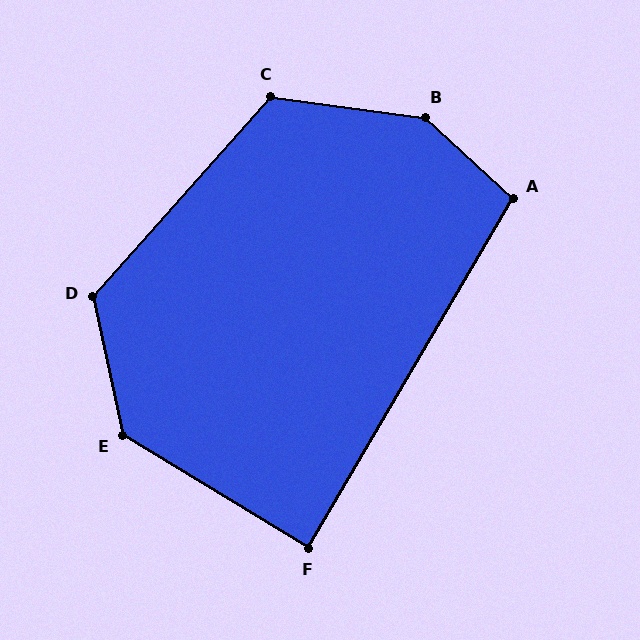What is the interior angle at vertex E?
Approximately 133 degrees (obtuse).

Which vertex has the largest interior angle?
B, at approximately 145 degrees.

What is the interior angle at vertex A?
Approximately 102 degrees (obtuse).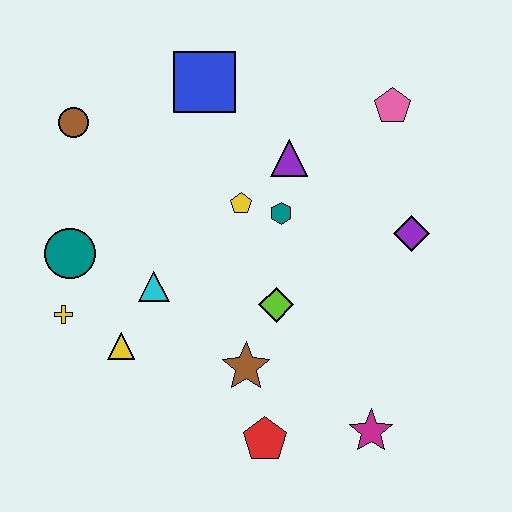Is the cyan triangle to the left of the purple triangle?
Yes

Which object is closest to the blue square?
The purple triangle is closest to the blue square.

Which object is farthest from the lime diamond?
The brown circle is farthest from the lime diamond.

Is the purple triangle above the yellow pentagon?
Yes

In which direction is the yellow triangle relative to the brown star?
The yellow triangle is to the left of the brown star.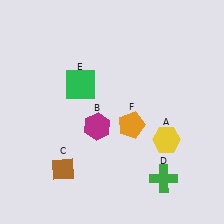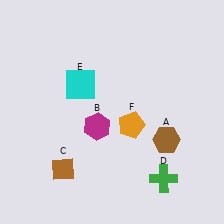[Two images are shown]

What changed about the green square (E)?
In Image 1, E is green. In Image 2, it changed to cyan.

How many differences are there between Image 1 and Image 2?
There are 2 differences between the two images.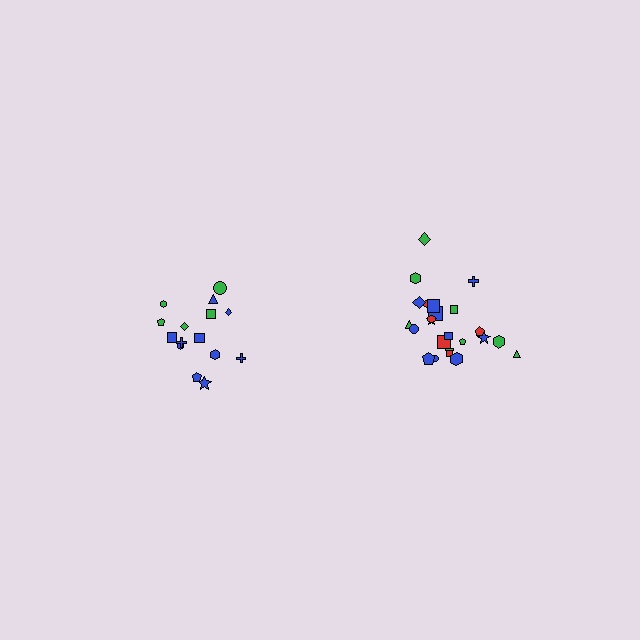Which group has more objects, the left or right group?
The right group.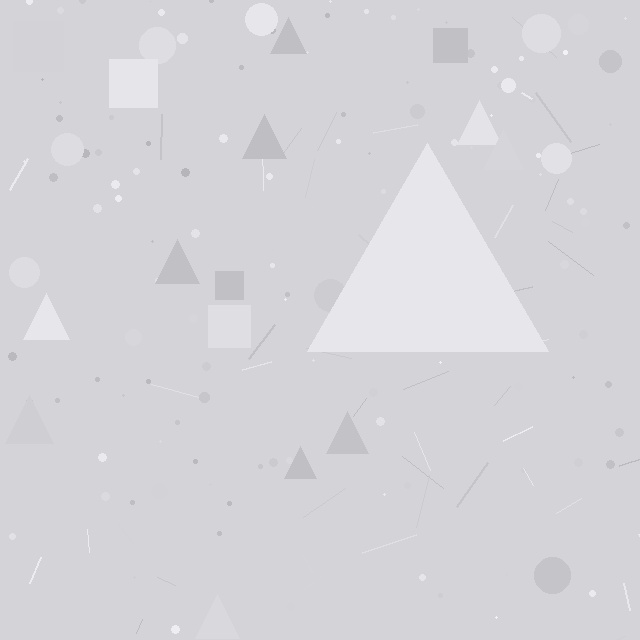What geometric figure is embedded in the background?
A triangle is embedded in the background.